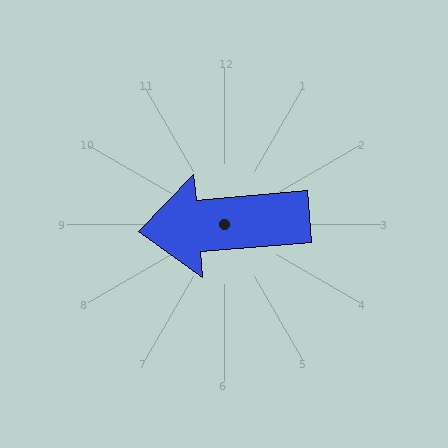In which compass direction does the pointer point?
West.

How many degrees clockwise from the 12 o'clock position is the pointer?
Approximately 265 degrees.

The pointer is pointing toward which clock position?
Roughly 9 o'clock.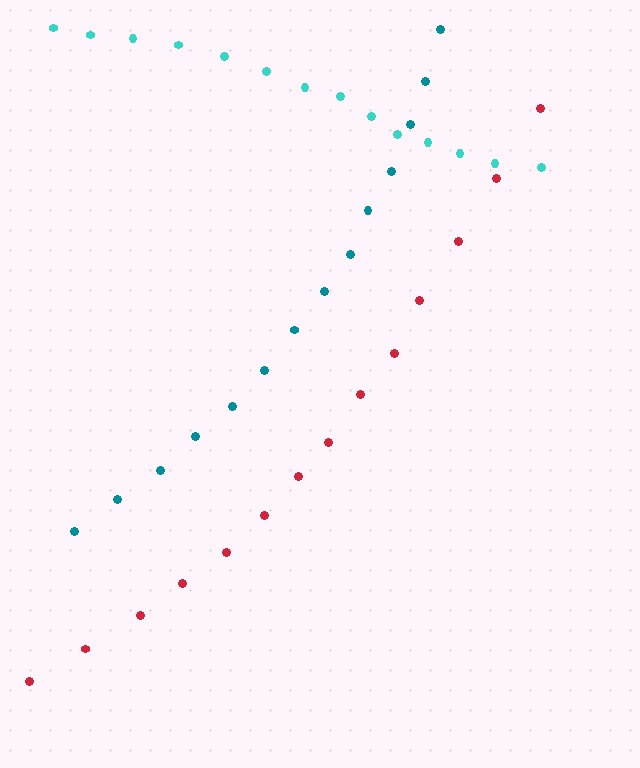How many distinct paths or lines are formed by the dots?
There are 3 distinct paths.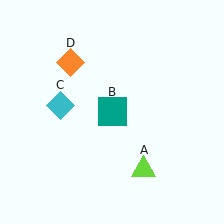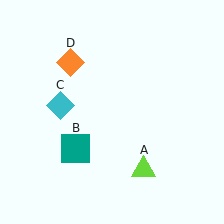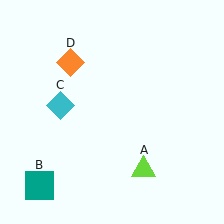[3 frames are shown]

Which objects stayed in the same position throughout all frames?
Lime triangle (object A) and cyan diamond (object C) and orange diamond (object D) remained stationary.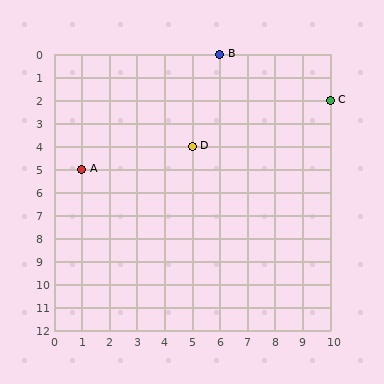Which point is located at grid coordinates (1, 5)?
Point A is at (1, 5).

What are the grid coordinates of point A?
Point A is at grid coordinates (1, 5).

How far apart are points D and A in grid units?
Points D and A are 4 columns and 1 row apart (about 4.1 grid units diagonally).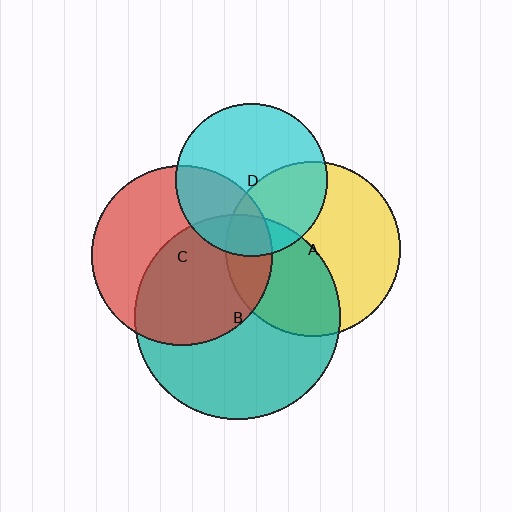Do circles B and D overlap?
Yes.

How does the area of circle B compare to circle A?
Approximately 1.4 times.